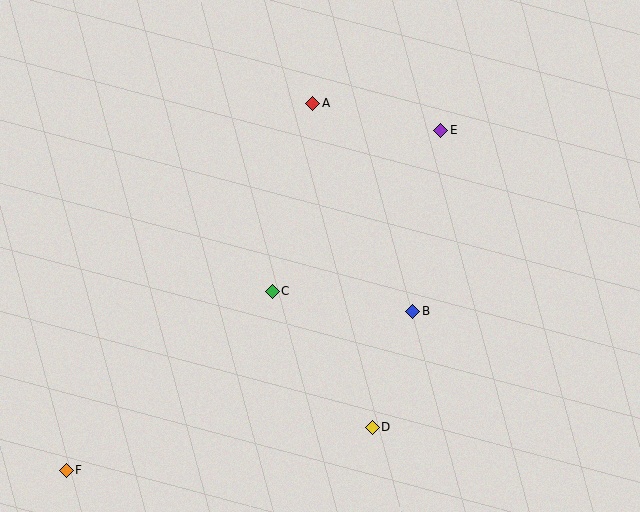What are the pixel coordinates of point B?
Point B is at (413, 311).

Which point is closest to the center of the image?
Point C at (272, 291) is closest to the center.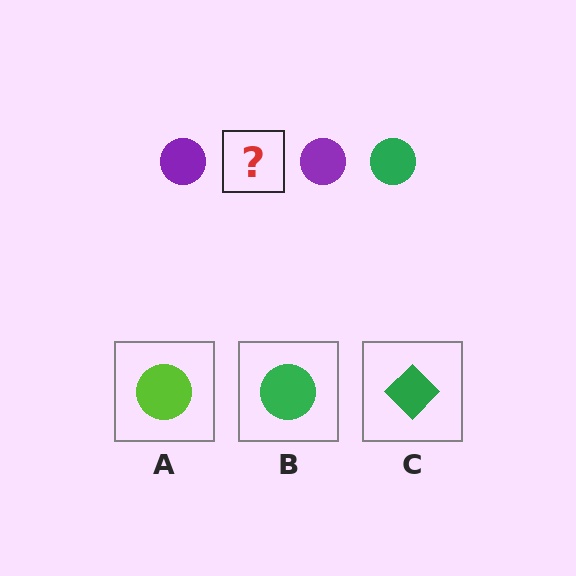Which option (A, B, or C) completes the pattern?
B.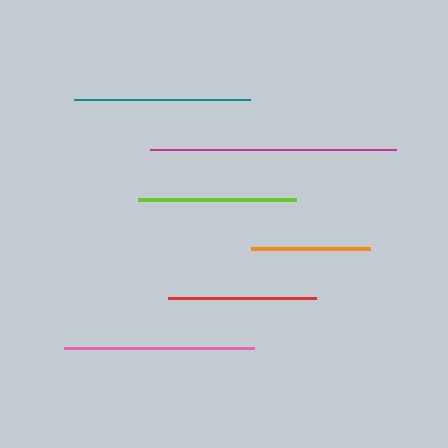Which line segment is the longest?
The magenta line is the longest at approximately 246 pixels.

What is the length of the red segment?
The red segment is approximately 148 pixels long.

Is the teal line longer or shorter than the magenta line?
The magenta line is longer than the teal line.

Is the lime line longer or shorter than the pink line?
The pink line is longer than the lime line.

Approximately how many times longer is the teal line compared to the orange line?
The teal line is approximately 1.5 times the length of the orange line.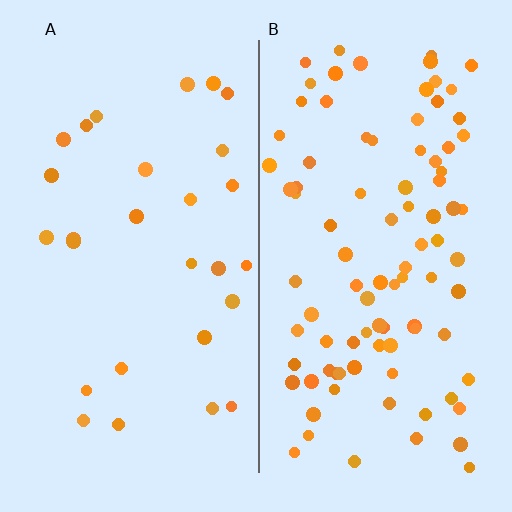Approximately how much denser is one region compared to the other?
Approximately 3.3× — region B over region A.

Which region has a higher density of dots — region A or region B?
B (the right).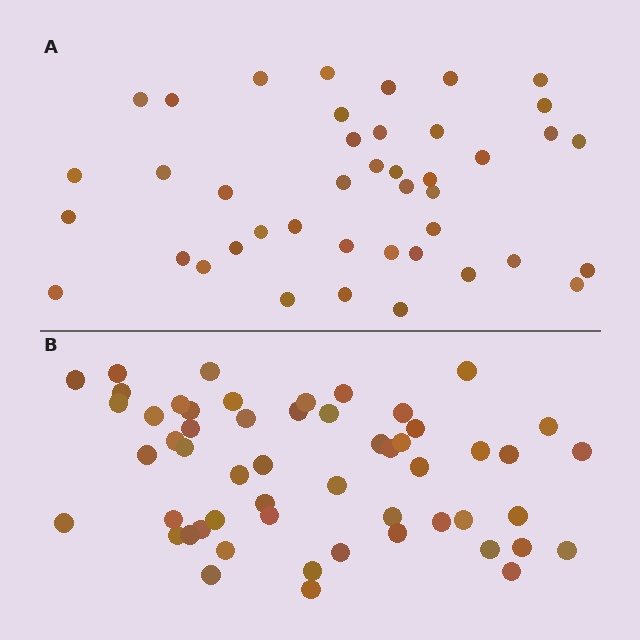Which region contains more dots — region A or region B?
Region B (the bottom region) has more dots.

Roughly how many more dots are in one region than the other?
Region B has roughly 12 or so more dots than region A.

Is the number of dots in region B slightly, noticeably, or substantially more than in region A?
Region B has noticeably more, but not dramatically so. The ratio is roughly 1.3 to 1.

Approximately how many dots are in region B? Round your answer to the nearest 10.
About 50 dots. (The exact count is 54, which rounds to 50.)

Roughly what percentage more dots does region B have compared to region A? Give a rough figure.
About 30% more.